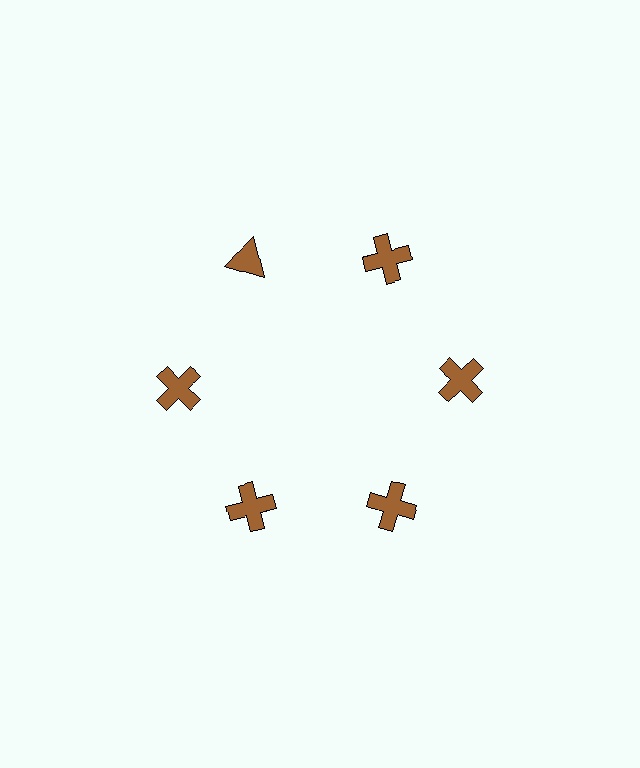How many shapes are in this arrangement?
There are 6 shapes arranged in a ring pattern.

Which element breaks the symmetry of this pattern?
The brown triangle at roughly the 11 o'clock position breaks the symmetry. All other shapes are brown crosses.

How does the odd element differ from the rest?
It has a different shape: triangle instead of cross.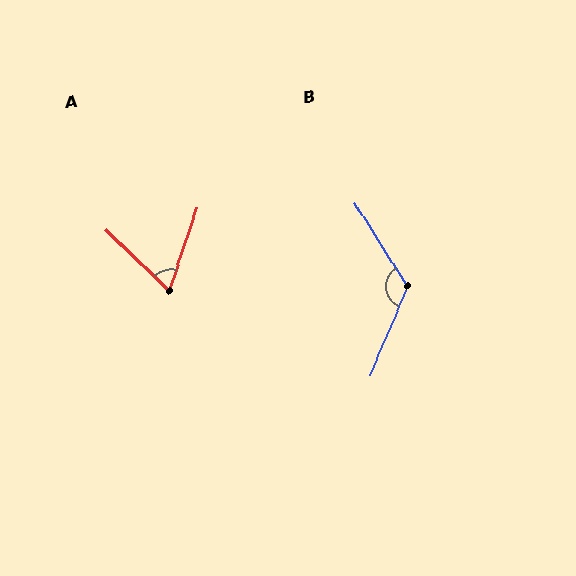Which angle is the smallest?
A, at approximately 65 degrees.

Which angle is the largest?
B, at approximately 125 degrees.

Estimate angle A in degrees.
Approximately 65 degrees.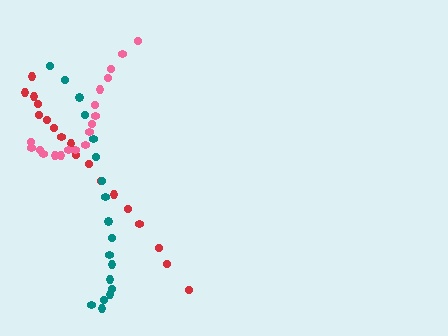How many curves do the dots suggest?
There are 3 distinct paths.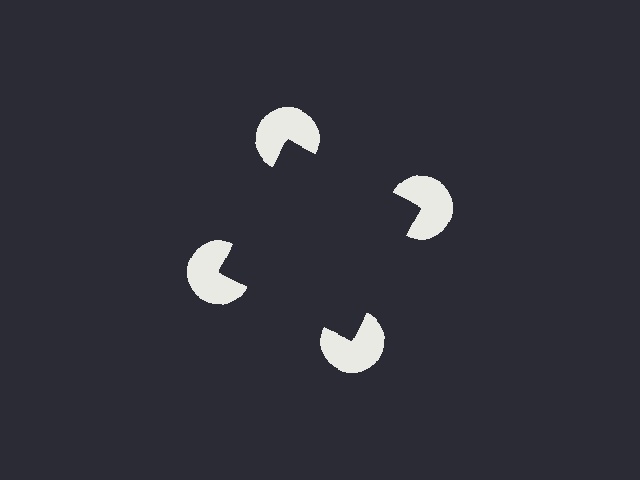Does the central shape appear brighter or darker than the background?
It typically appears slightly darker than the background, even though no actual brightness change is drawn.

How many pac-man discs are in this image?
There are 4 — one at each vertex of the illusory square.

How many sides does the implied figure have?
4 sides.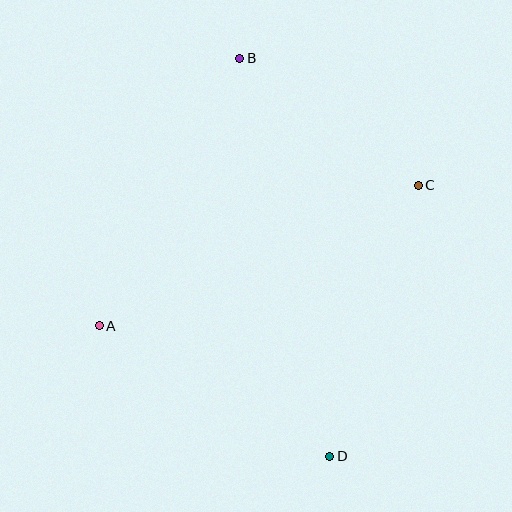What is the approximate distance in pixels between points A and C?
The distance between A and C is approximately 349 pixels.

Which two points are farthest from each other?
Points B and D are farthest from each other.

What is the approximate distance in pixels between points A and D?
The distance between A and D is approximately 265 pixels.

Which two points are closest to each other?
Points B and C are closest to each other.